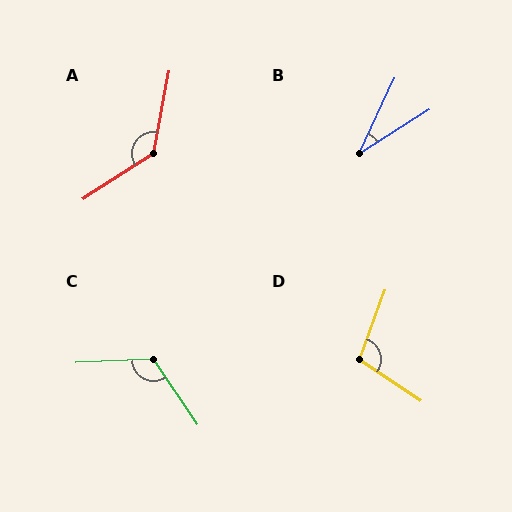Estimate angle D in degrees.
Approximately 104 degrees.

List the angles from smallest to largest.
B (32°), D (104°), C (121°), A (133°).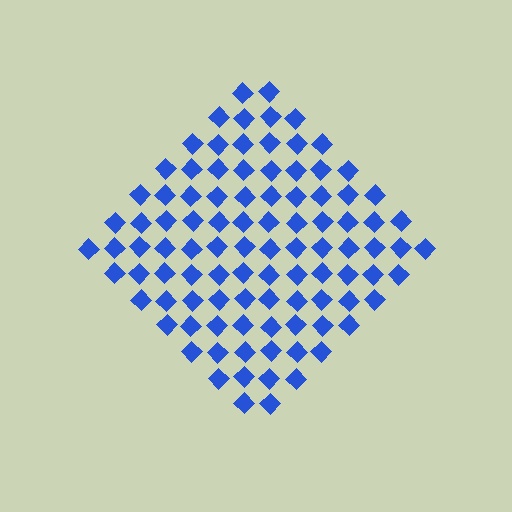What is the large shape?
The large shape is a diamond.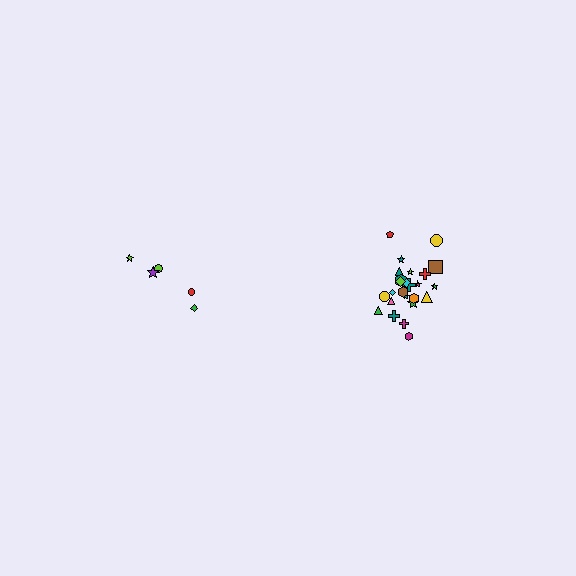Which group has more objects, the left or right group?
The right group.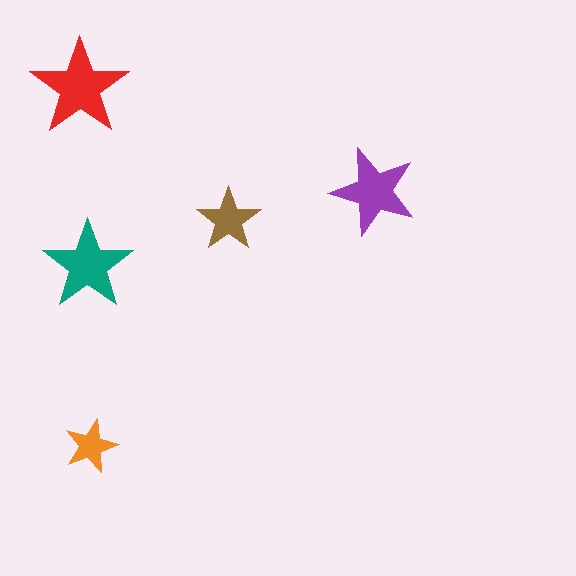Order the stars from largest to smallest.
the red one, the teal one, the purple one, the brown one, the orange one.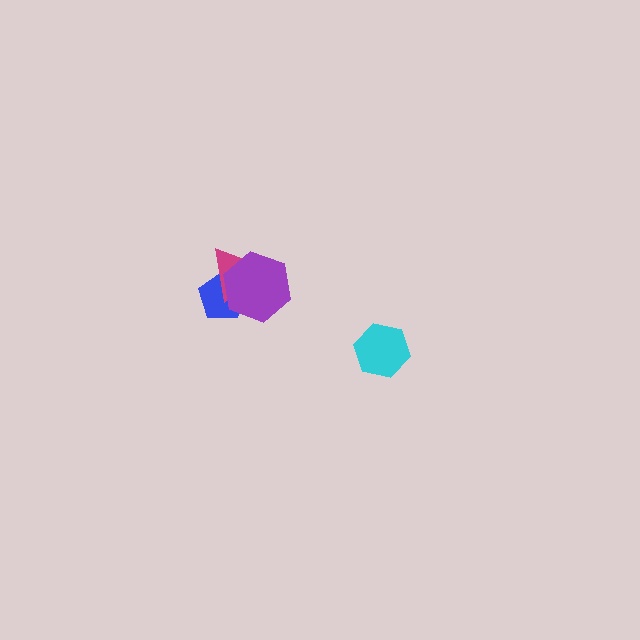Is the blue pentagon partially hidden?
Yes, it is partially covered by another shape.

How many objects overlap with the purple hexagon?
2 objects overlap with the purple hexagon.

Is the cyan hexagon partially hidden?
No, no other shape covers it.